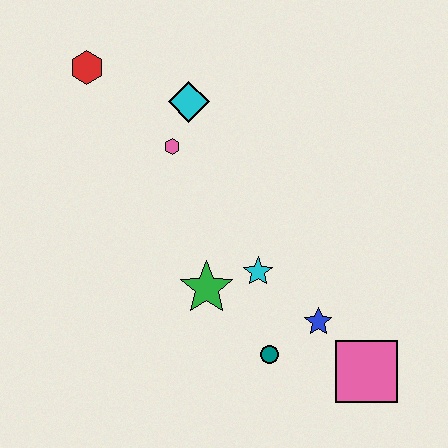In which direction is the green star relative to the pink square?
The green star is to the left of the pink square.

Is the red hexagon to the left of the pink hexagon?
Yes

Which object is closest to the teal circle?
The blue star is closest to the teal circle.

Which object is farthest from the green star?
The red hexagon is farthest from the green star.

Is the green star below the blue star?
No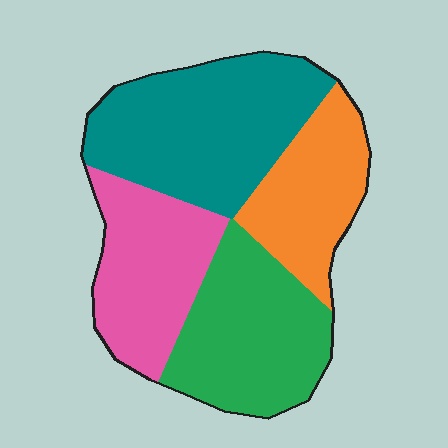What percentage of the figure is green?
Green takes up about one quarter (1/4) of the figure.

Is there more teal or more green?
Teal.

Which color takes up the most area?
Teal, at roughly 35%.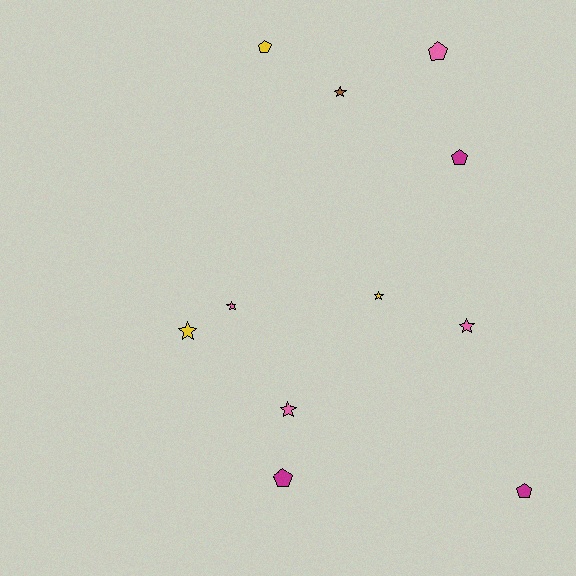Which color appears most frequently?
Pink, with 4 objects.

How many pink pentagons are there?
There is 1 pink pentagon.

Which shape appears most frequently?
Star, with 6 objects.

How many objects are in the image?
There are 11 objects.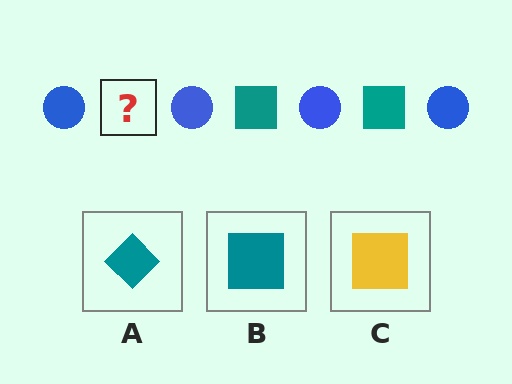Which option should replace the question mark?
Option B.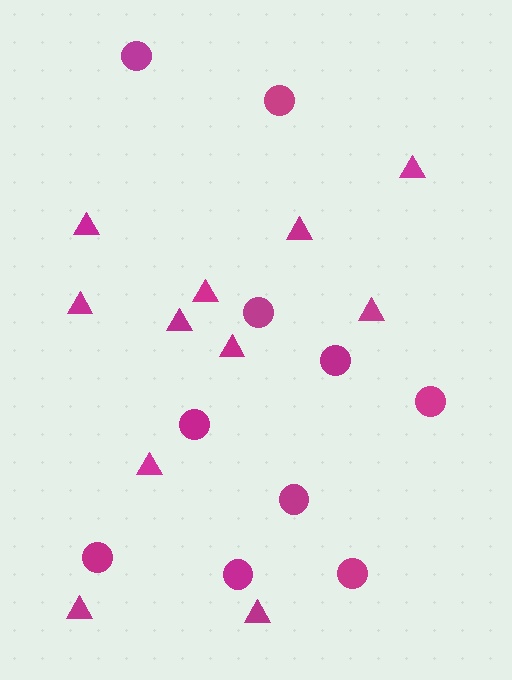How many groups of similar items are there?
There are 2 groups: one group of triangles (11) and one group of circles (10).